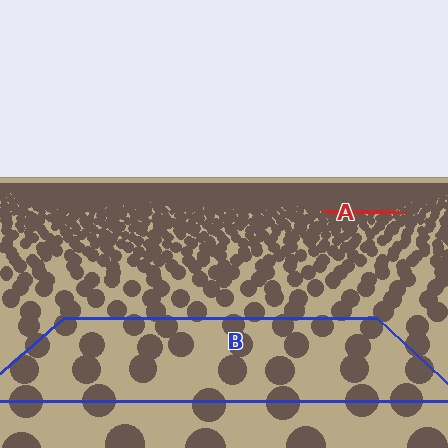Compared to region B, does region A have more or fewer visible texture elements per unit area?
Region A has more texture elements per unit area — they are packed more densely because it is farther away.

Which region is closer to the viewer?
Region B is closer. The texture elements there are larger and more spread out.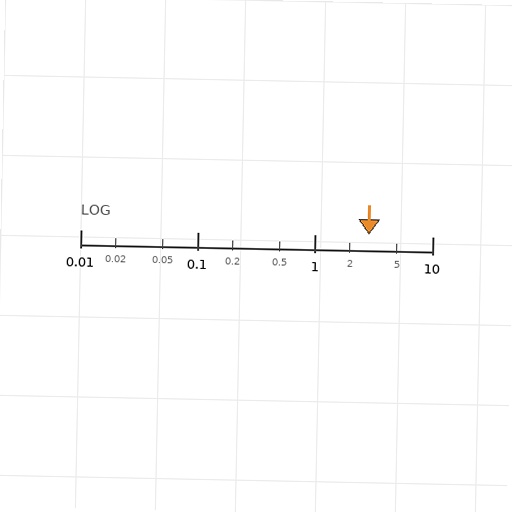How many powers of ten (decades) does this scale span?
The scale spans 3 decades, from 0.01 to 10.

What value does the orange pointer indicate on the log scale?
The pointer indicates approximately 2.9.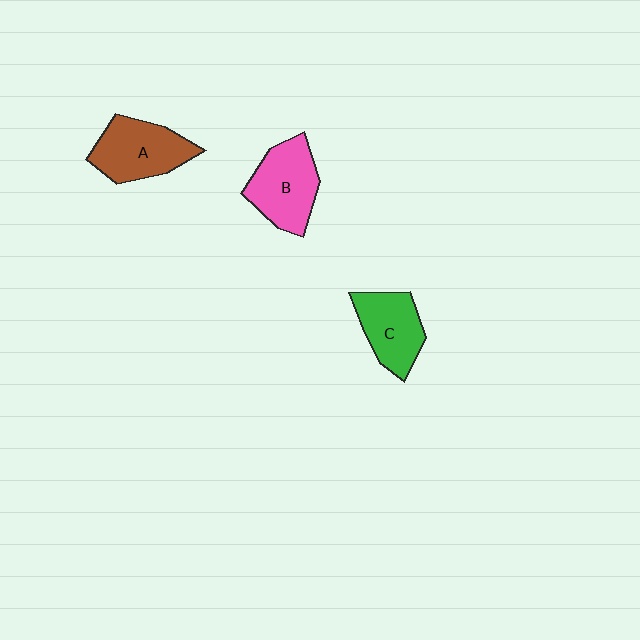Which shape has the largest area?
Shape B (pink).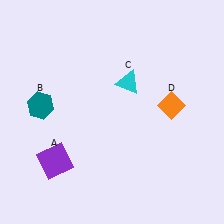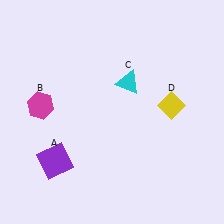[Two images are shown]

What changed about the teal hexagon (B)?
In Image 1, B is teal. In Image 2, it changed to magenta.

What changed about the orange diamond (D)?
In Image 1, D is orange. In Image 2, it changed to yellow.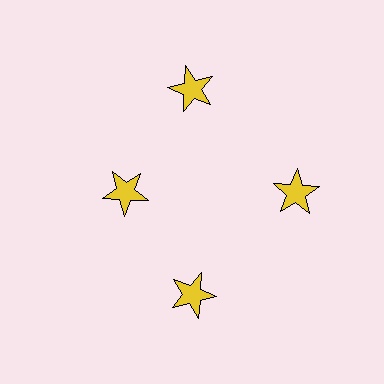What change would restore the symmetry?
The symmetry would be restored by moving it outward, back onto the ring so that all 4 stars sit at equal angles and equal distance from the center.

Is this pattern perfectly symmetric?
No. The 4 yellow stars are arranged in a ring, but one element near the 9 o'clock position is pulled inward toward the center, breaking the 4-fold rotational symmetry.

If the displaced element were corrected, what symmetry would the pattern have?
It would have 4-fold rotational symmetry — the pattern would map onto itself every 90 degrees.